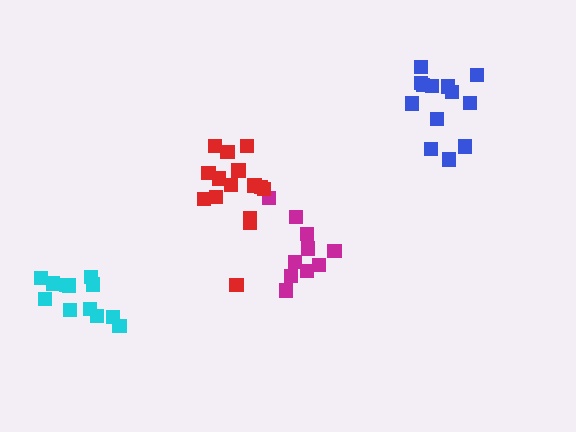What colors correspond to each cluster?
The clusters are colored: magenta, cyan, blue, red.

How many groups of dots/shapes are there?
There are 4 groups.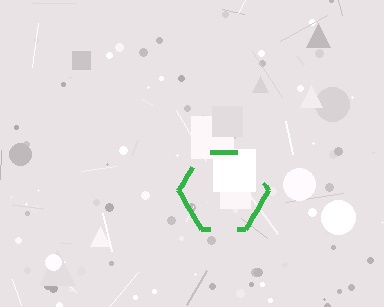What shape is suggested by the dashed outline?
The dashed outline suggests a hexagon.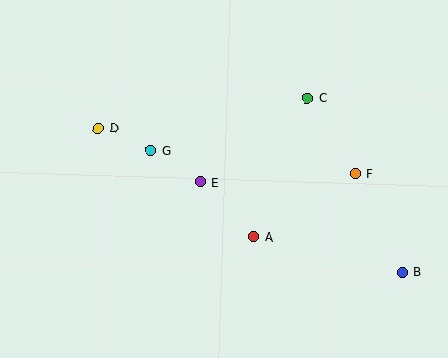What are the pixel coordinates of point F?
Point F is at (355, 173).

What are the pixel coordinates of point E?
Point E is at (200, 182).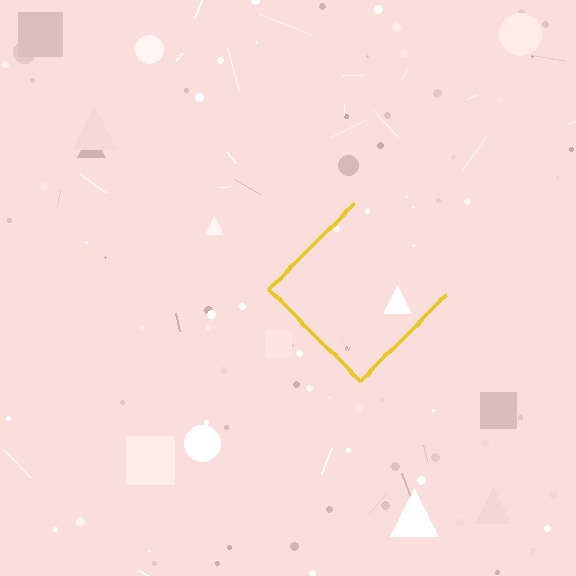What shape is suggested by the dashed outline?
The dashed outline suggests a diamond.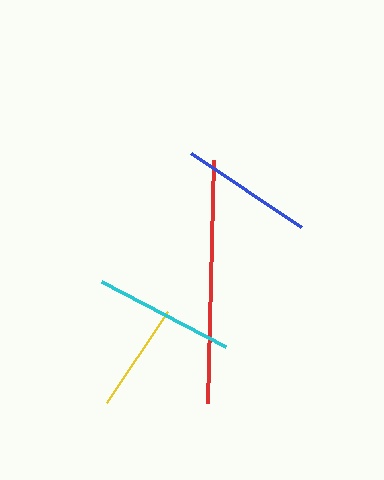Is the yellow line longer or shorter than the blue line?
The blue line is longer than the yellow line.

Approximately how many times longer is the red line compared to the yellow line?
The red line is approximately 2.2 times the length of the yellow line.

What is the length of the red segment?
The red segment is approximately 243 pixels long.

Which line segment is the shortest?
The yellow line is the shortest at approximately 109 pixels.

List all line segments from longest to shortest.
From longest to shortest: red, cyan, blue, yellow.